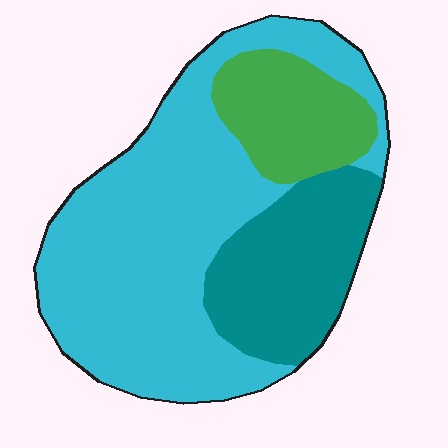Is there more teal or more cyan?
Cyan.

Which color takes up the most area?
Cyan, at roughly 60%.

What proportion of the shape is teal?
Teal takes up about one quarter (1/4) of the shape.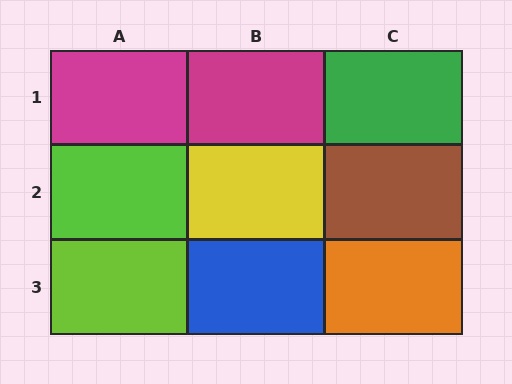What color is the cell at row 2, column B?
Yellow.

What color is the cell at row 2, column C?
Brown.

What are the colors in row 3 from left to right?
Lime, blue, orange.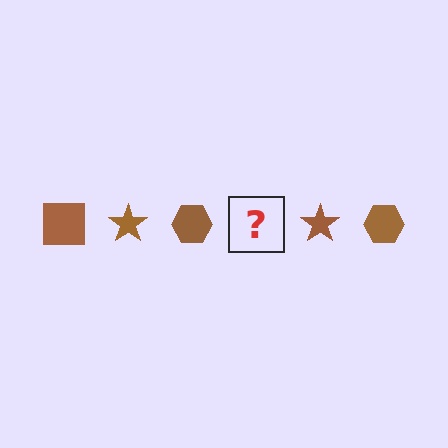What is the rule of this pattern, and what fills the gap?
The rule is that the pattern cycles through square, star, hexagon shapes in brown. The gap should be filled with a brown square.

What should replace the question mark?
The question mark should be replaced with a brown square.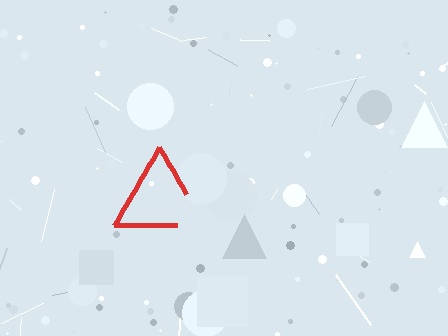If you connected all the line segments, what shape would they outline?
They would outline a triangle.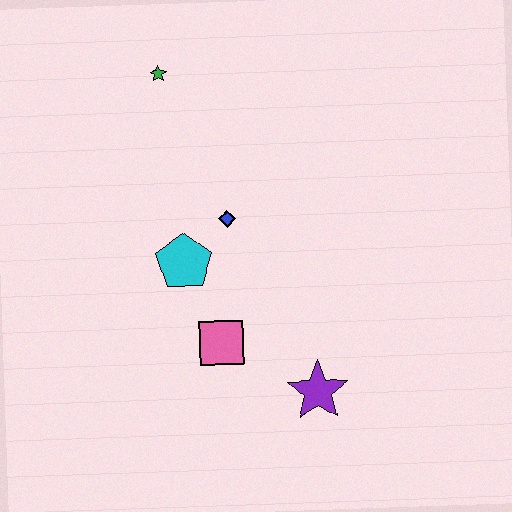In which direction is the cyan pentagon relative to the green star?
The cyan pentagon is below the green star.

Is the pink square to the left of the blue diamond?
Yes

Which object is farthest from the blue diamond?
The purple star is farthest from the blue diamond.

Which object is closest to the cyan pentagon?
The blue diamond is closest to the cyan pentagon.